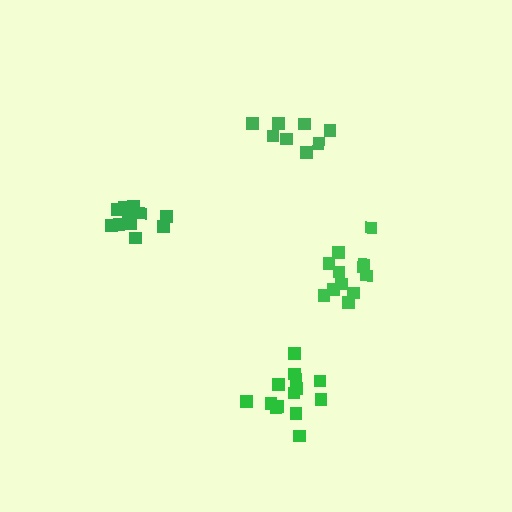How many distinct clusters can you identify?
There are 4 distinct clusters.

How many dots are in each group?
Group 1: 8 dots, Group 2: 12 dots, Group 3: 11 dots, Group 4: 14 dots (45 total).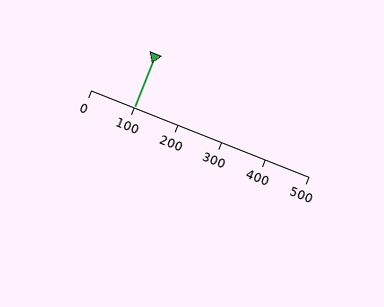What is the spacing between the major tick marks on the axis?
The major ticks are spaced 100 apart.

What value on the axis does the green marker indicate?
The marker indicates approximately 100.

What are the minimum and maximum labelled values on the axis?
The axis runs from 0 to 500.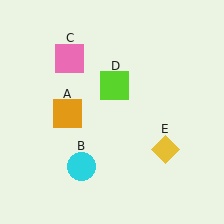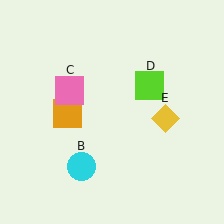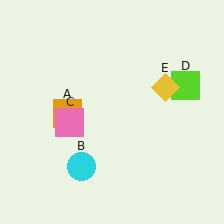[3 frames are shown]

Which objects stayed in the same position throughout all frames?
Orange square (object A) and cyan circle (object B) remained stationary.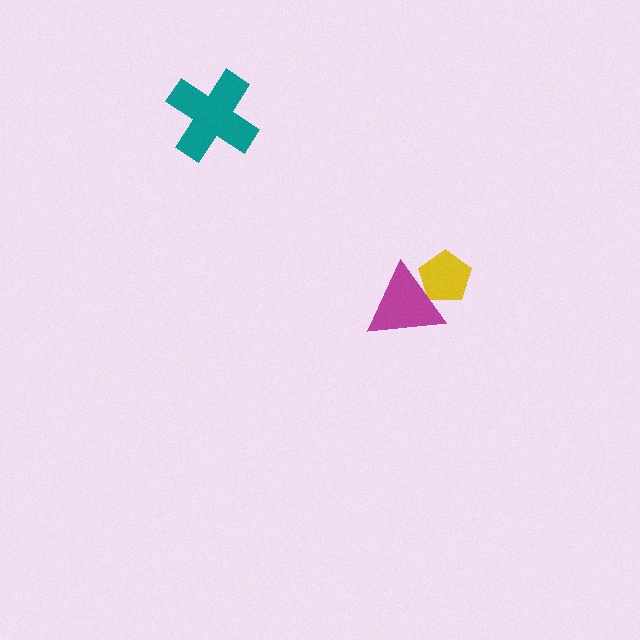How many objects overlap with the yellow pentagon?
1 object overlaps with the yellow pentagon.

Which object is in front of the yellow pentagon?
The magenta triangle is in front of the yellow pentagon.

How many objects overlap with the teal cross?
0 objects overlap with the teal cross.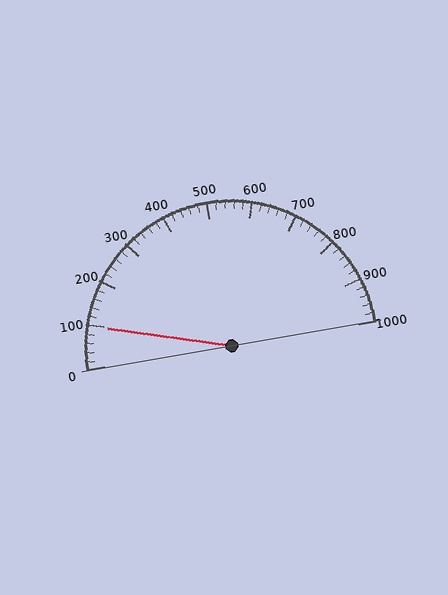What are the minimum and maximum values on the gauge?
The gauge ranges from 0 to 1000.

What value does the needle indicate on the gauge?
The needle indicates approximately 100.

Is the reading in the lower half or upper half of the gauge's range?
The reading is in the lower half of the range (0 to 1000).